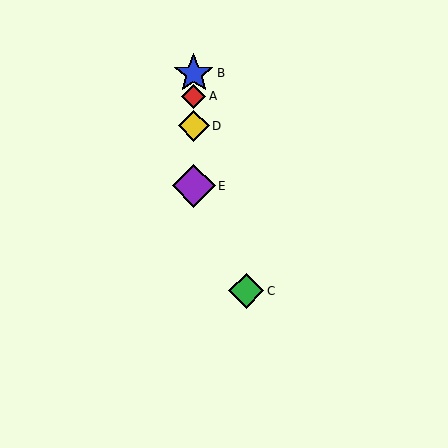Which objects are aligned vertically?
Objects A, B, D, E are aligned vertically.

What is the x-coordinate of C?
Object C is at x≈246.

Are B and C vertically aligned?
No, B is at x≈194 and C is at x≈246.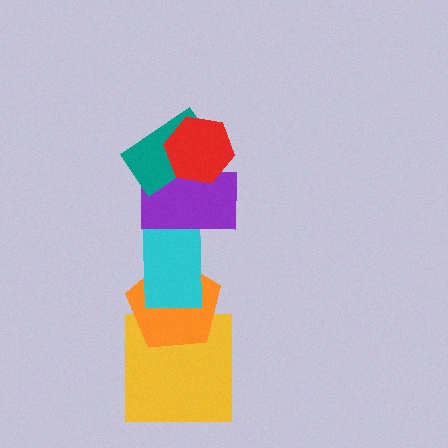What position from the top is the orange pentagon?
The orange pentagon is 5th from the top.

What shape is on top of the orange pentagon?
The cyan rectangle is on top of the orange pentagon.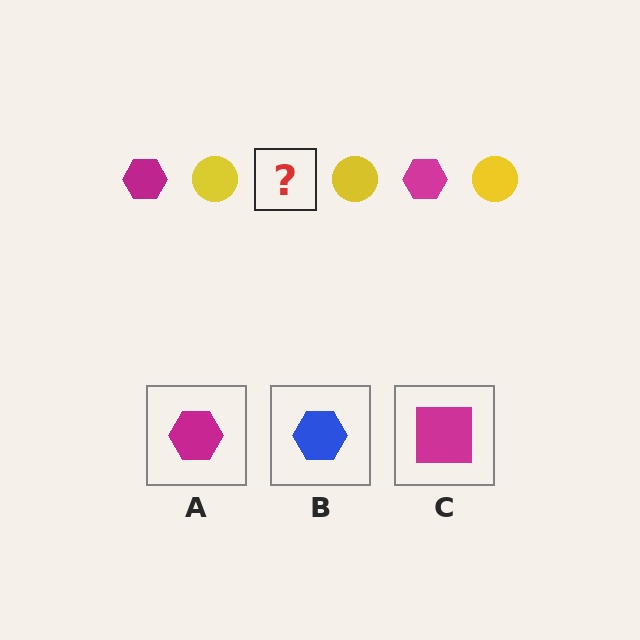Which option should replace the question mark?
Option A.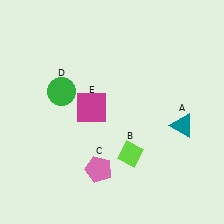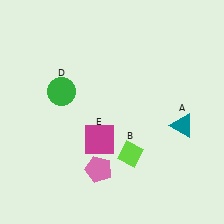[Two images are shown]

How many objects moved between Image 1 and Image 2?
1 object moved between the two images.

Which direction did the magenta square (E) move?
The magenta square (E) moved down.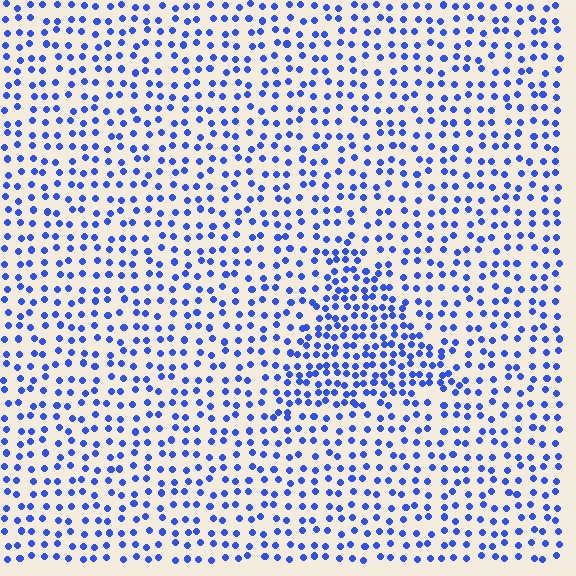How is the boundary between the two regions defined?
The boundary is defined by a change in element density (approximately 1.8x ratio). All elements are the same color, size, and shape.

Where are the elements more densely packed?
The elements are more densely packed inside the triangle boundary.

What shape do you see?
I see a triangle.